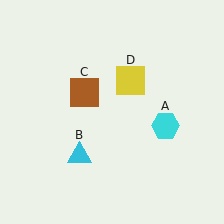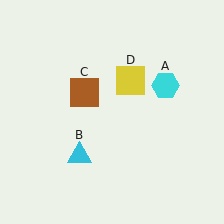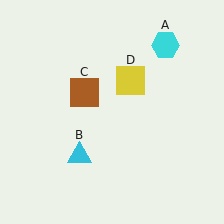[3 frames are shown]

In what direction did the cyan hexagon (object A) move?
The cyan hexagon (object A) moved up.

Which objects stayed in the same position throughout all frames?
Cyan triangle (object B) and brown square (object C) and yellow square (object D) remained stationary.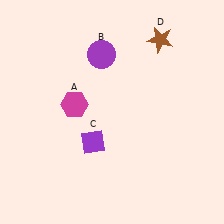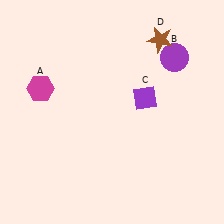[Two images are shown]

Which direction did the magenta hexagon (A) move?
The magenta hexagon (A) moved left.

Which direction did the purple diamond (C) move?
The purple diamond (C) moved right.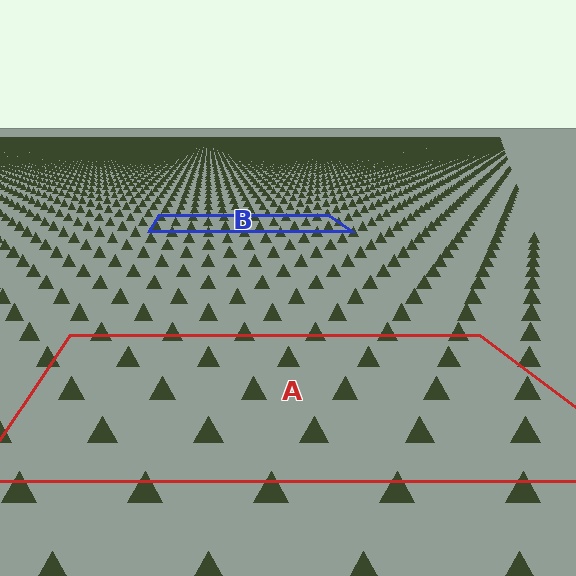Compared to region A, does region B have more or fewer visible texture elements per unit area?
Region B has more texture elements per unit area — they are packed more densely because it is farther away.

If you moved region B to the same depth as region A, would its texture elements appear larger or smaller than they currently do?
They would appear larger. At a closer depth, the same texture elements are projected at a bigger on-screen size.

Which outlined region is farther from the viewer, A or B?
Region B is farther from the viewer — the texture elements inside it appear smaller and more densely packed.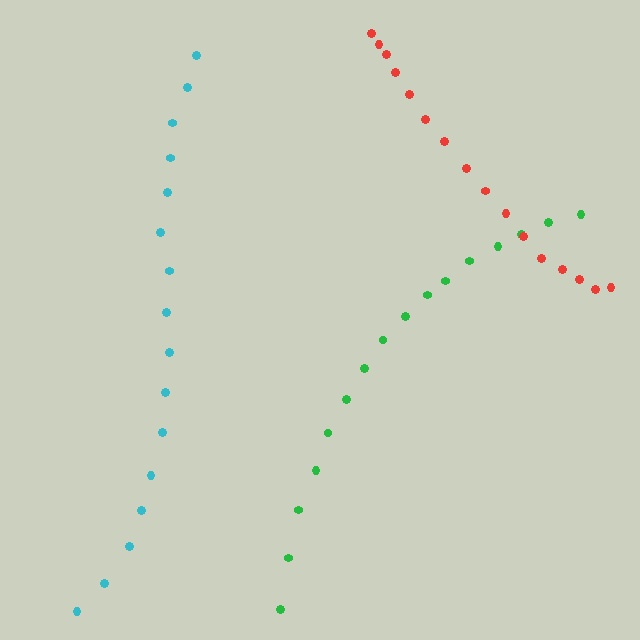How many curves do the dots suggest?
There are 3 distinct paths.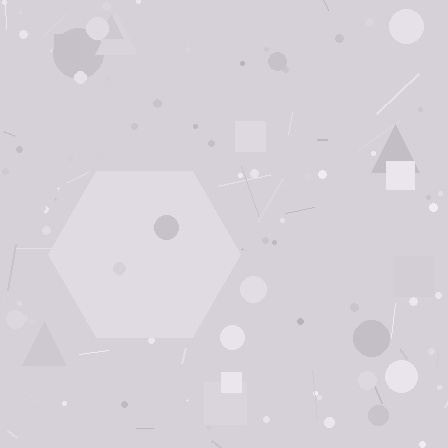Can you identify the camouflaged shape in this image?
The camouflaged shape is a hexagon.